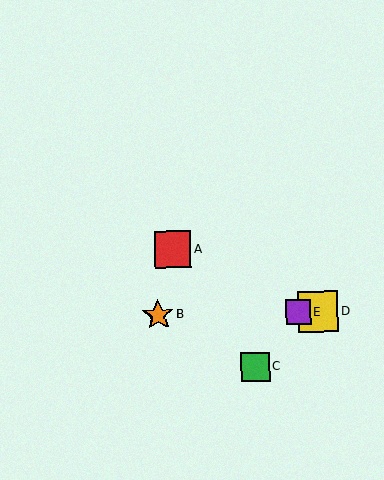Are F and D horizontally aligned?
Yes, both are at y≈315.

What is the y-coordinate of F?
Object F is at y≈315.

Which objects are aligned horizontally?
Objects B, D, E, F are aligned horizontally.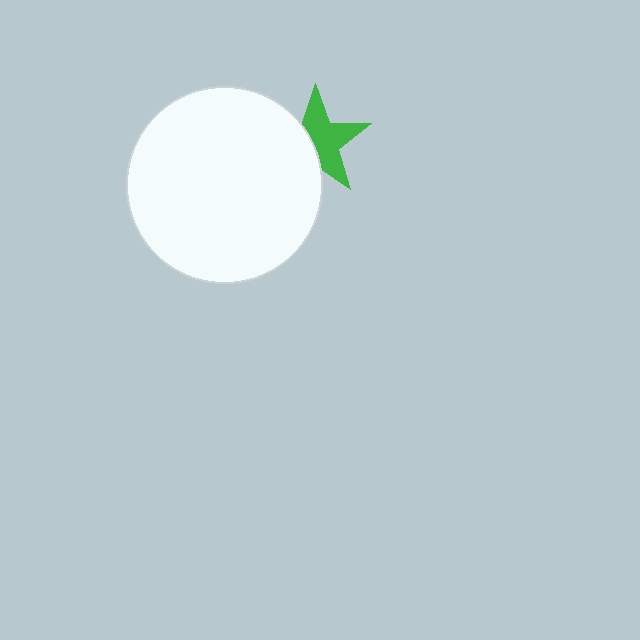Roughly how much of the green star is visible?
About half of it is visible (roughly 60%).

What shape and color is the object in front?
The object in front is a white circle.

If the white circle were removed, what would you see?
You would see the complete green star.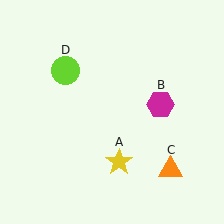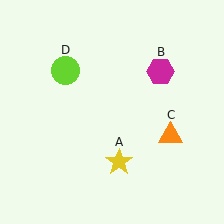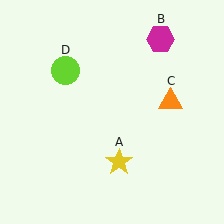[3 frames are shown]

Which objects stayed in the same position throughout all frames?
Yellow star (object A) and lime circle (object D) remained stationary.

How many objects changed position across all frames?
2 objects changed position: magenta hexagon (object B), orange triangle (object C).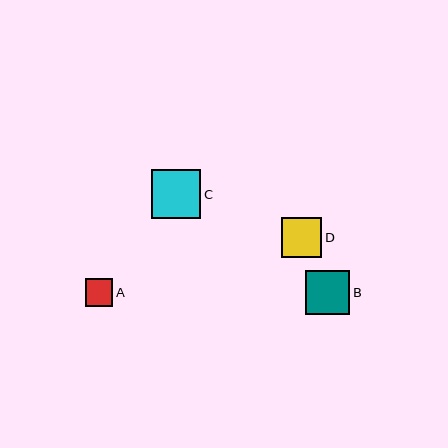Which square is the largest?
Square C is the largest with a size of approximately 50 pixels.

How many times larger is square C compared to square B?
Square C is approximately 1.1 times the size of square B.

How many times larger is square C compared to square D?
Square C is approximately 1.2 times the size of square D.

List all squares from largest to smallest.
From largest to smallest: C, B, D, A.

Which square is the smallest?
Square A is the smallest with a size of approximately 28 pixels.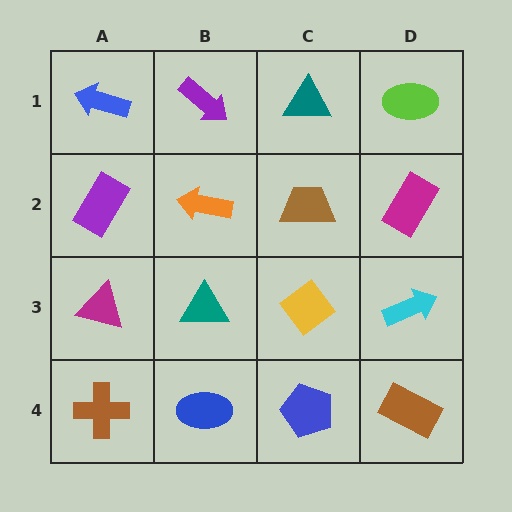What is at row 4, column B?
A blue ellipse.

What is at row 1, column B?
A purple arrow.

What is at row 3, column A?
A magenta triangle.